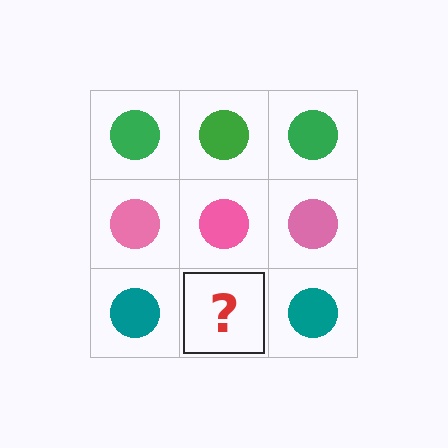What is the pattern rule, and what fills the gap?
The rule is that each row has a consistent color. The gap should be filled with a teal circle.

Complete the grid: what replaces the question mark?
The question mark should be replaced with a teal circle.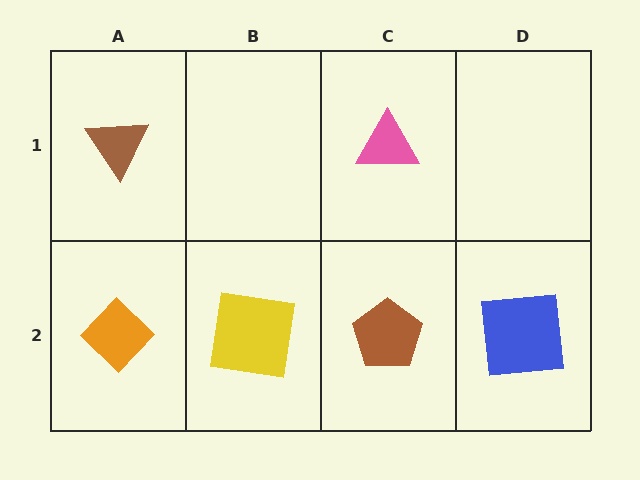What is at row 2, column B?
A yellow square.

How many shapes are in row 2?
4 shapes.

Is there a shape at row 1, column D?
No, that cell is empty.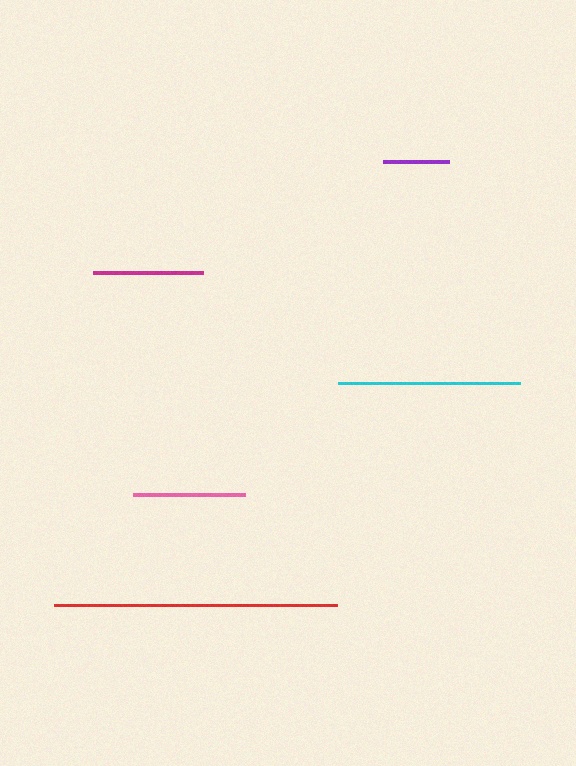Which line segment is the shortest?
The purple line is the shortest at approximately 66 pixels.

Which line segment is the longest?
The red line is the longest at approximately 283 pixels.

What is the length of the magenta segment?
The magenta segment is approximately 110 pixels long.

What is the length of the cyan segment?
The cyan segment is approximately 182 pixels long.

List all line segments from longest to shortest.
From longest to shortest: red, cyan, pink, magenta, purple.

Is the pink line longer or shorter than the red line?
The red line is longer than the pink line.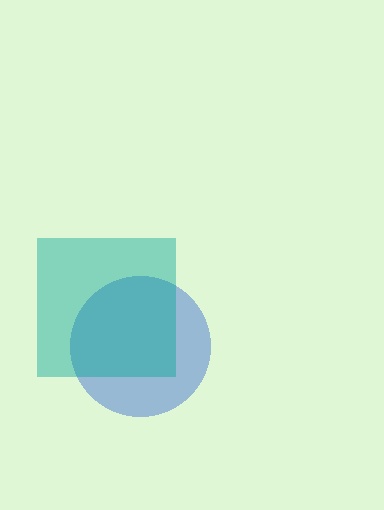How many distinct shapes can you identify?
There are 2 distinct shapes: a blue circle, a teal square.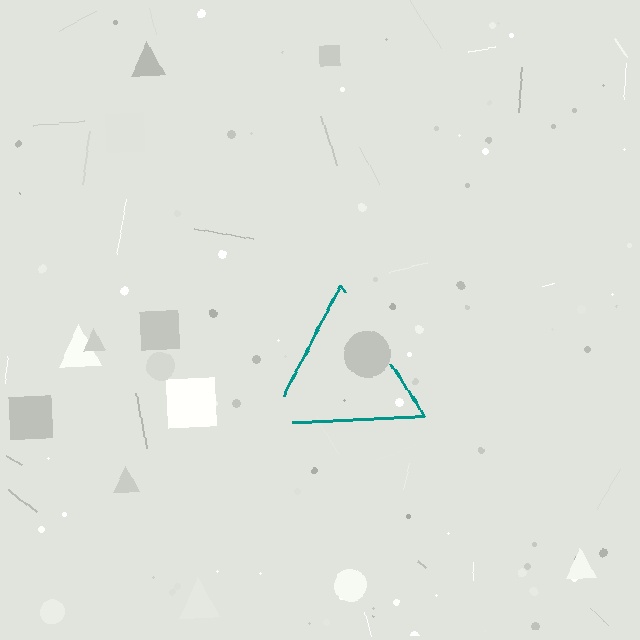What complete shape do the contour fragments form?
The contour fragments form a triangle.